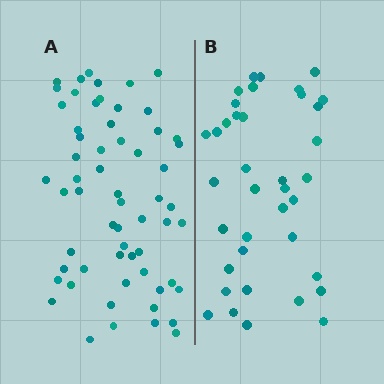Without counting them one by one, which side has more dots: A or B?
Region A (the left region) has more dots.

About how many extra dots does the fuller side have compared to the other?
Region A has approximately 20 more dots than region B.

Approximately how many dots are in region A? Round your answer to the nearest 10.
About 60 dots.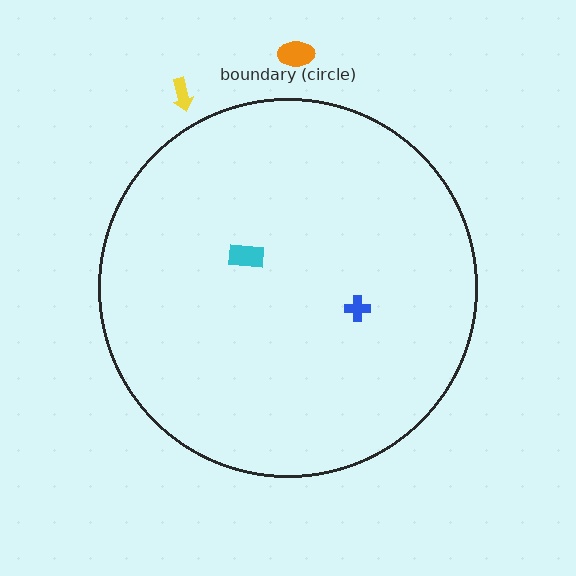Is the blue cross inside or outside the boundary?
Inside.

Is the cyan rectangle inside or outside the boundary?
Inside.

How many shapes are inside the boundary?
2 inside, 2 outside.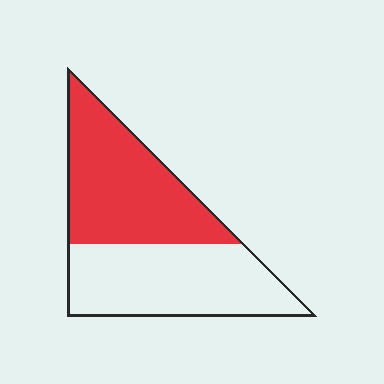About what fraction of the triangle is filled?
About one half (1/2).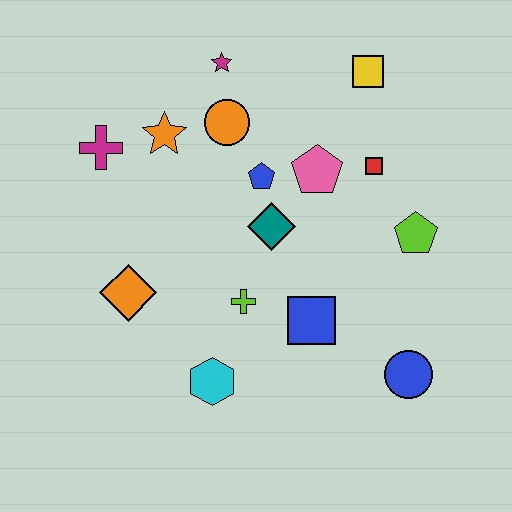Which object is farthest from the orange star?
The blue circle is farthest from the orange star.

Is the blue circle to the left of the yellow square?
No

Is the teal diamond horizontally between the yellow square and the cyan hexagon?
Yes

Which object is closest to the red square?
The pink pentagon is closest to the red square.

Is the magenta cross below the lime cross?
No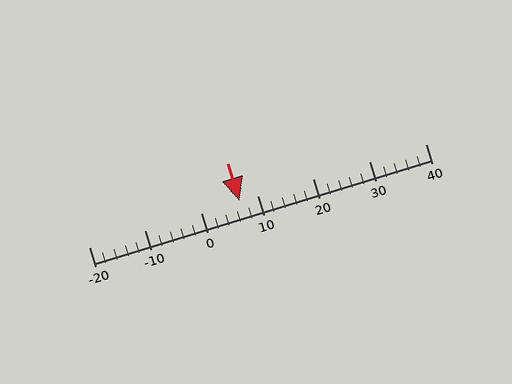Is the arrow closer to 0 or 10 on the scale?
The arrow is closer to 10.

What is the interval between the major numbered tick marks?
The major tick marks are spaced 10 units apart.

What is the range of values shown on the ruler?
The ruler shows values from -20 to 40.